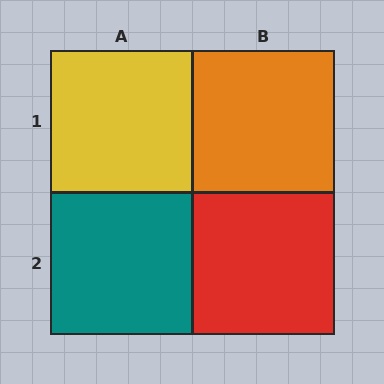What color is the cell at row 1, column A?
Yellow.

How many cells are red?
1 cell is red.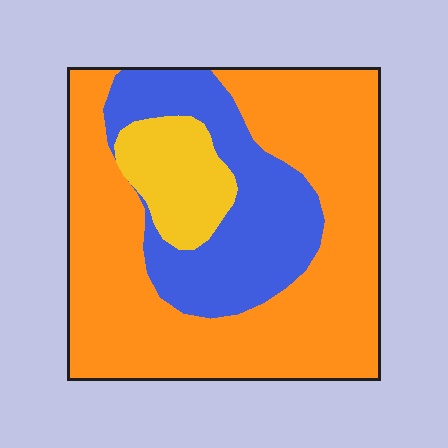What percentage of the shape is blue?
Blue covers 26% of the shape.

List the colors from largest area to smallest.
From largest to smallest: orange, blue, yellow.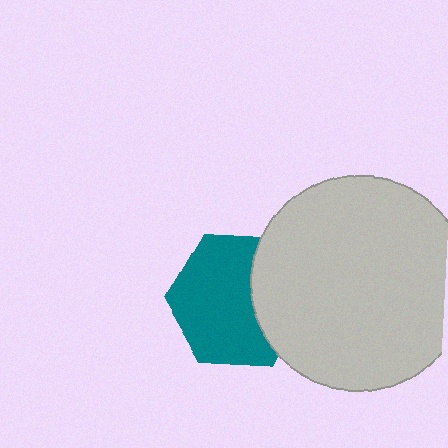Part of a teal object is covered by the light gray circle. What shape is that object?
It is a hexagon.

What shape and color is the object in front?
The object in front is a light gray circle.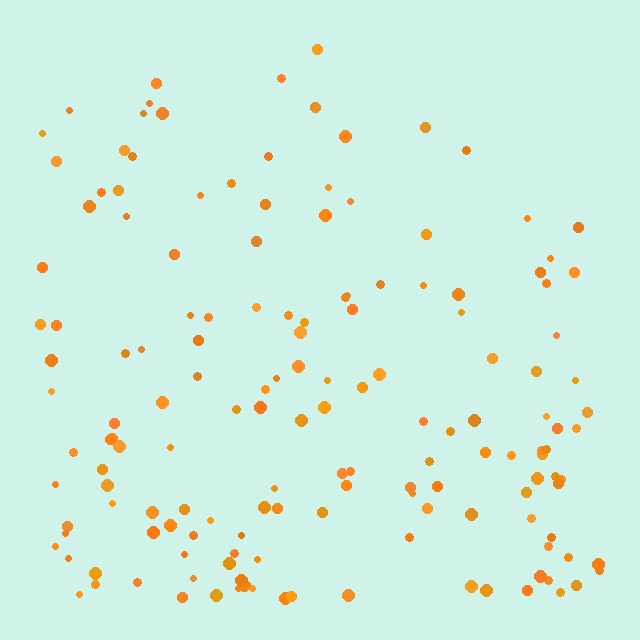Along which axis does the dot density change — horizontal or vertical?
Vertical.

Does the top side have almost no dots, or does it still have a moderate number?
Still a moderate number, just noticeably fewer than the bottom.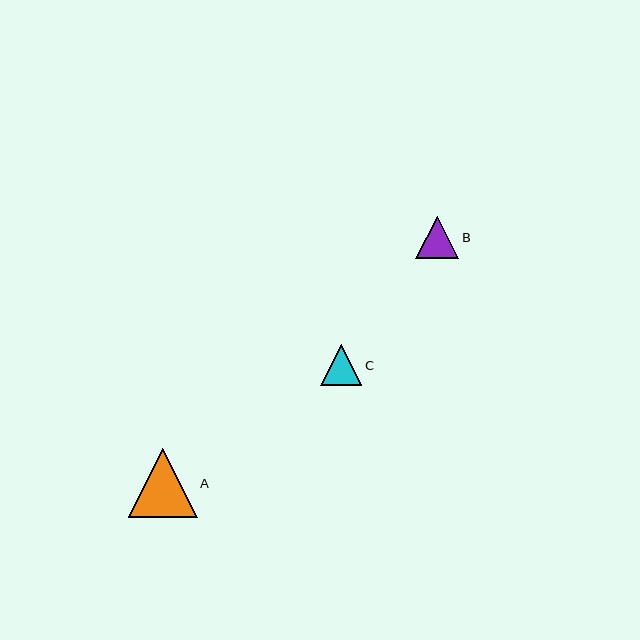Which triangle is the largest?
Triangle A is the largest with a size of approximately 69 pixels.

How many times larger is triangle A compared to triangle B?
Triangle A is approximately 1.6 times the size of triangle B.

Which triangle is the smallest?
Triangle C is the smallest with a size of approximately 41 pixels.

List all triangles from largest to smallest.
From largest to smallest: A, B, C.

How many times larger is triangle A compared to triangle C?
Triangle A is approximately 1.7 times the size of triangle C.